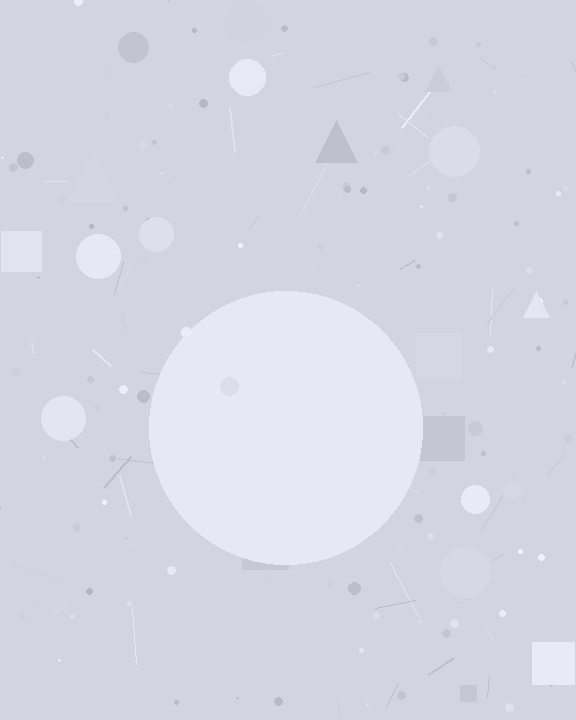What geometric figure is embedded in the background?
A circle is embedded in the background.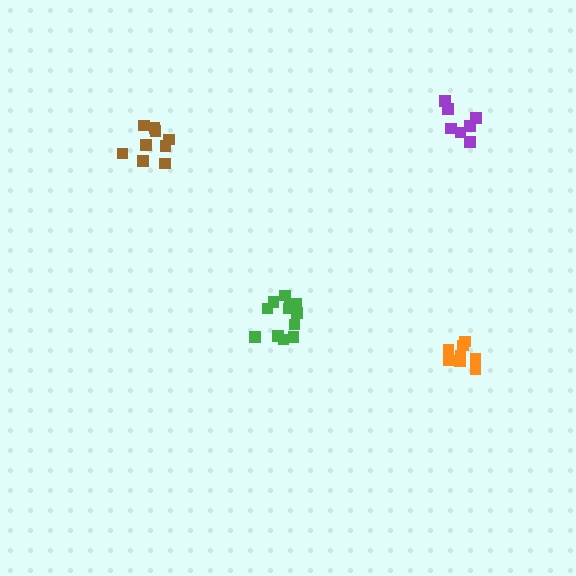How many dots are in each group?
Group 1: 8 dots, Group 2: 7 dots, Group 3: 12 dots, Group 4: 9 dots (36 total).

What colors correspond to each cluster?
The clusters are colored: orange, purple, green, brown.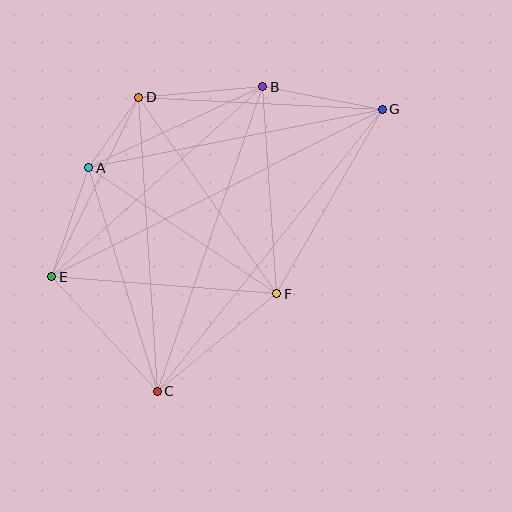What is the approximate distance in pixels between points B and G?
The distance between B and G is approximately 121 pixels.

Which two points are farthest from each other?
Points E and G are farthest from each other.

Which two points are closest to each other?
Points A and D are closest to each other.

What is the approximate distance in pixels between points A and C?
The distance between A and C is approximately 234 pixels.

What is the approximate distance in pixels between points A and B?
The distance between A and B is approximately 192 pixels.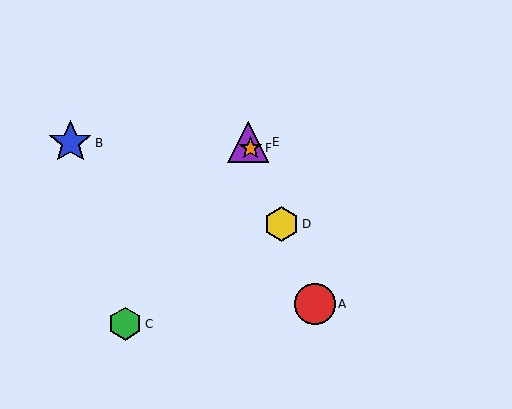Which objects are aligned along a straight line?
Objects A, D, E, F are aligned along a straight line.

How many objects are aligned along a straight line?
4 objects (A, D, E, F) are aligned along a straight line.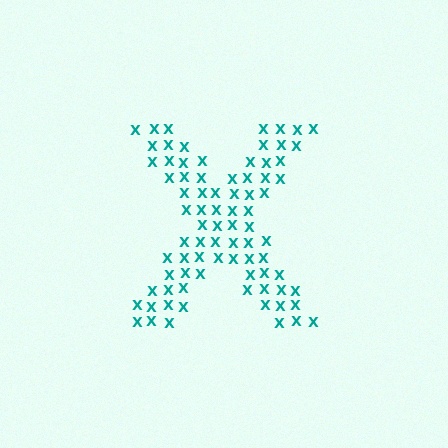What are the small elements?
The small elements are letter X's.